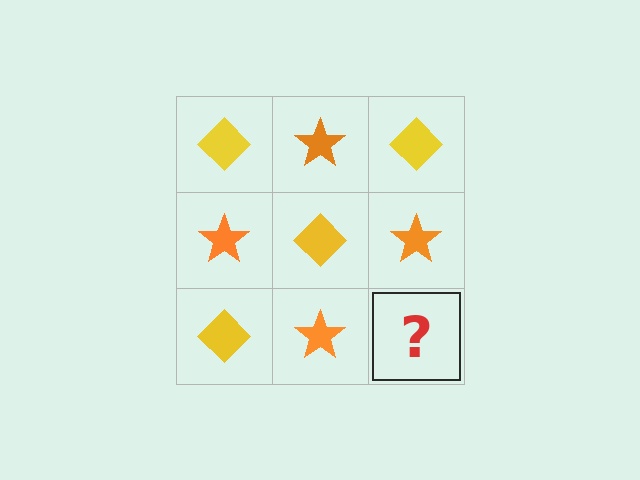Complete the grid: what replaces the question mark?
The question mark should be replaced with a yellow diamond.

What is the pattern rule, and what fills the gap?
The rule is that it alternates yellow diamond and orange star in a checkerboard pattern. The gap should be filled with a yellow diamond.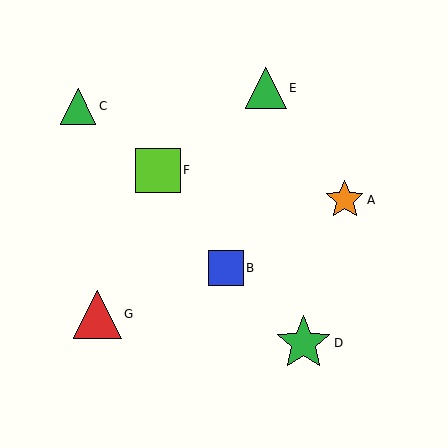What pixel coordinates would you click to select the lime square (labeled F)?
Click at (158, 170) to select the lime square F.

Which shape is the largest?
The green star (labeled D) is the largest.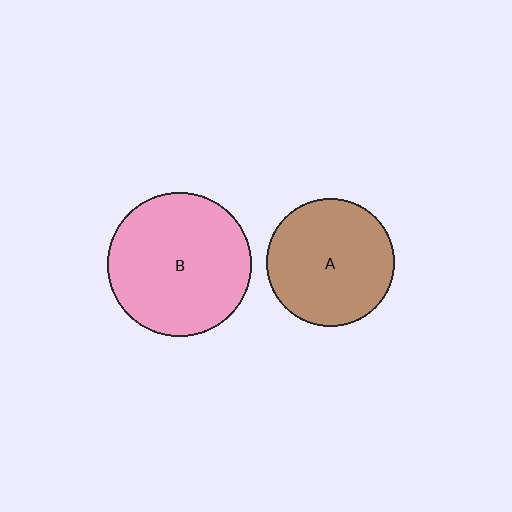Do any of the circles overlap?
No, none of the circles overlap.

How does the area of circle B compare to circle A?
Approximately 1.3 times.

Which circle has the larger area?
Circle B (pink).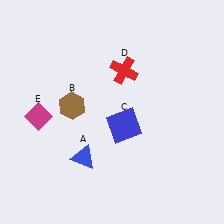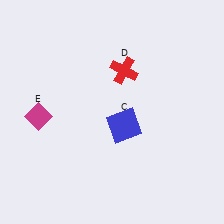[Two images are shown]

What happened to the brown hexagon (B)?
The brown hexagon (B) was removed in Image 2. It was in the top-left area of Image 1.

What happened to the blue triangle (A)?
The blue triangle (A) was removed in Image 2. It was in the bottom-left area of Image 1.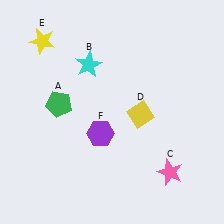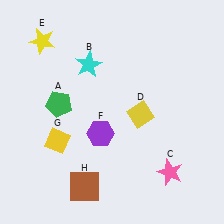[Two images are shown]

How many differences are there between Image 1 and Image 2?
There are 2 differences between the two images.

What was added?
A yellow diamond (G), a brown square (H) were added in Image 2.